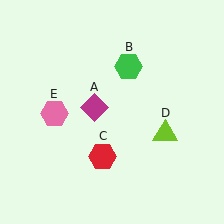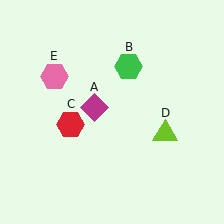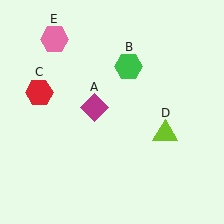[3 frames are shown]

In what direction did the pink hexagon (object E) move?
The pink hexagon (object E) moved up.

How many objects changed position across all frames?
2 objects changed position: red hexagon (object C), pink hexagon (object E).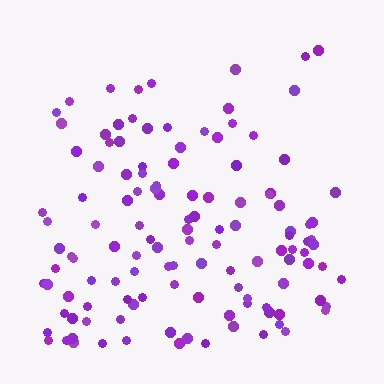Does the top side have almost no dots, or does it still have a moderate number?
Still a moderate number, just noticeably fewer than the bottom.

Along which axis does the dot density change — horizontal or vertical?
Vertical.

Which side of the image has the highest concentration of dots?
The bottom.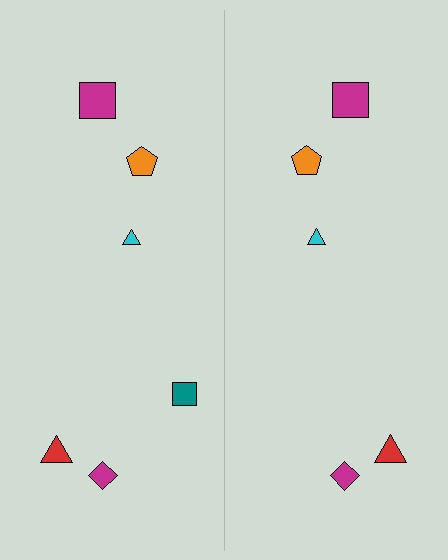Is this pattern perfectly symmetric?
No, the pattern is not perfectly symmetric. A teal square is missing from the right side.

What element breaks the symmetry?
A teal square is missing from the right side.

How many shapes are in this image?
There are 11 shapes in this image.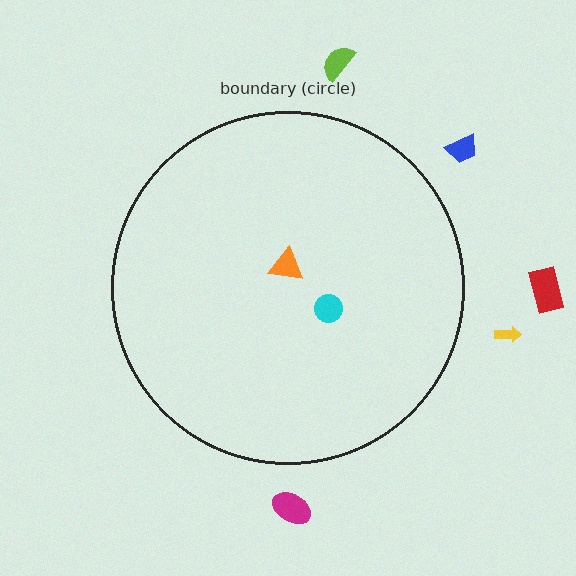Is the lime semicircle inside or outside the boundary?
Outside.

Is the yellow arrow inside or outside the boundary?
Outside.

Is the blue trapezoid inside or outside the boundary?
Outside.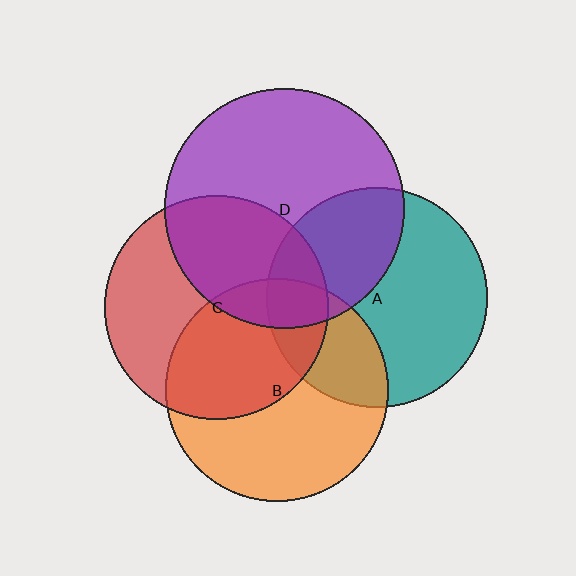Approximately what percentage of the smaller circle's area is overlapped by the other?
Approximately 25%.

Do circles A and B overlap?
Yes.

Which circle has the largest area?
Circle D (purple).